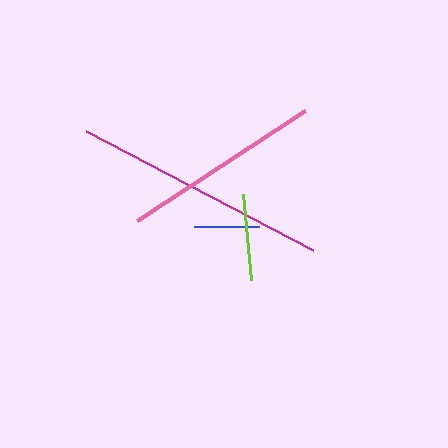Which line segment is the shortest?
The blue line is the shortest at approximately 65 pixels.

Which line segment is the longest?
The magenta line is the longest at approximately 256 pixels.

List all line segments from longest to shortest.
From longest to shortest: magenta, pink, lime, blue.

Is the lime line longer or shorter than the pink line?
The pink line is longer than the lime line.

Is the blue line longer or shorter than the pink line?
The pink line is longer than the blue line.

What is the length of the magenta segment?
The magenta segment is approximately 256 pixels long.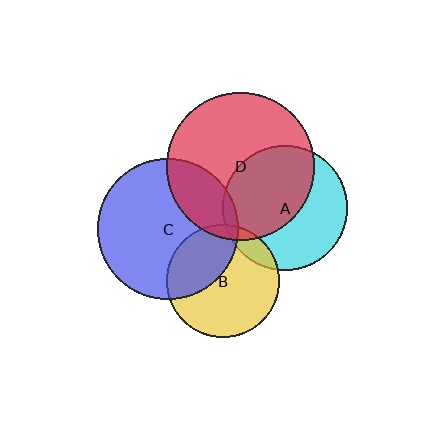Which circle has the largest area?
Circle D (red).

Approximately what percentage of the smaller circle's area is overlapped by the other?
Approximately 5%.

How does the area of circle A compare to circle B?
Approximately 1.2 times.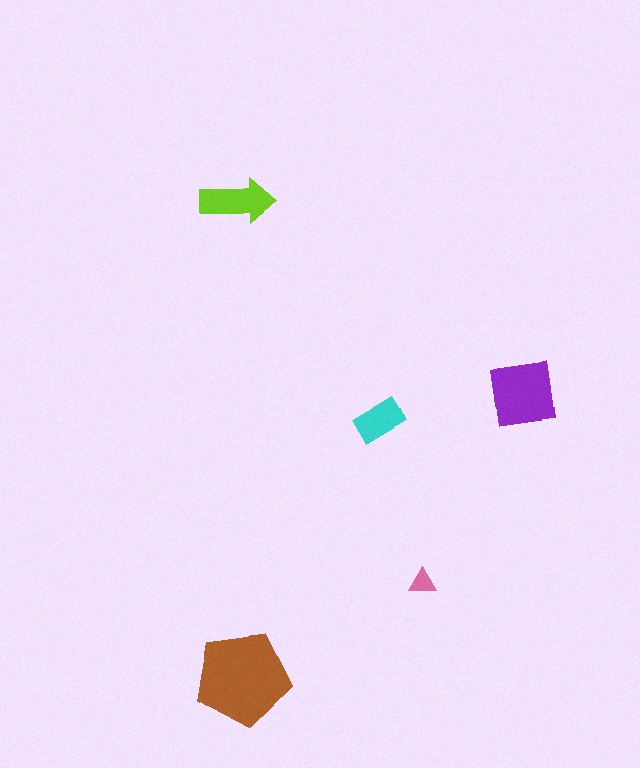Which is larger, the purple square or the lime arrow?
The purple square.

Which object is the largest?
The brown pentagon.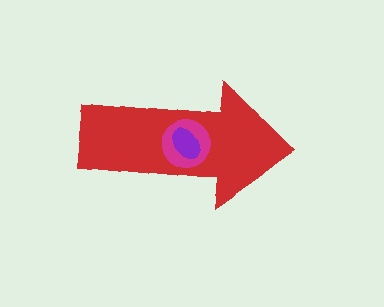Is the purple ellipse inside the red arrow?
Yes.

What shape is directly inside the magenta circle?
The purple ellipse.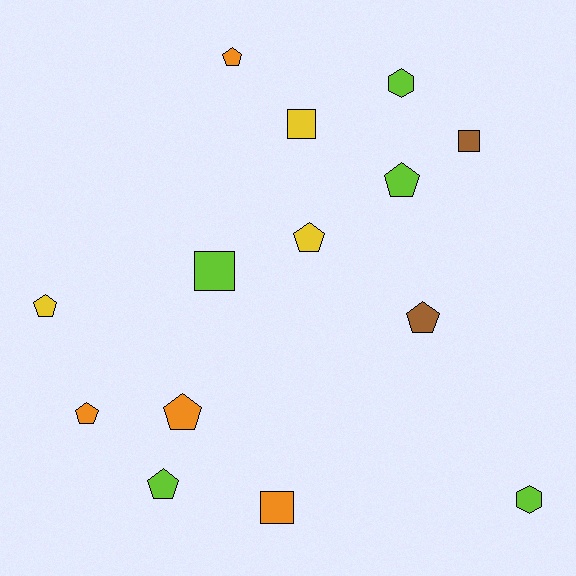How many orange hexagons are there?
There are no orange hexagons.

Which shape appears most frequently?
Pentagon, with 8 objects.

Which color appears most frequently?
Lime, with 5 objects.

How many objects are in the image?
There are 14 objects.